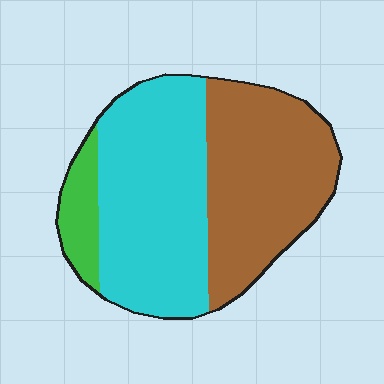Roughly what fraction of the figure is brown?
Brown covers roughly 40% of the figure.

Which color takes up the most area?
Cyan, at roughly 50%.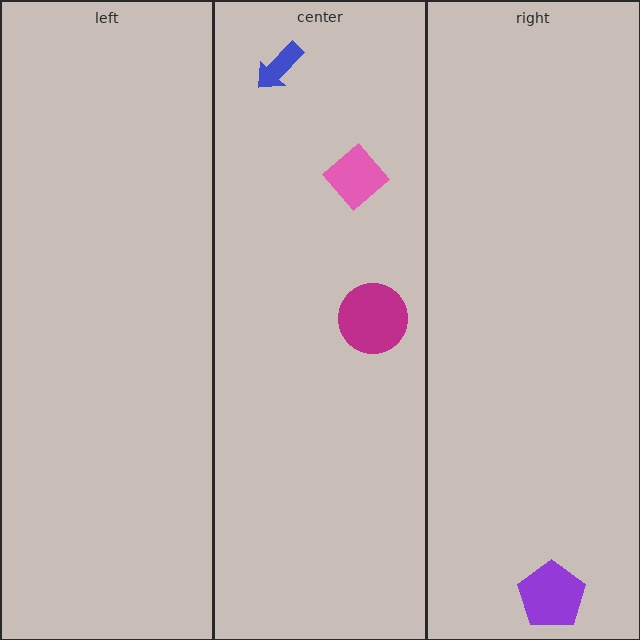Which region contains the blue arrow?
The center region.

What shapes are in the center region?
The blue arrow, the pink diamond, the magenta circle.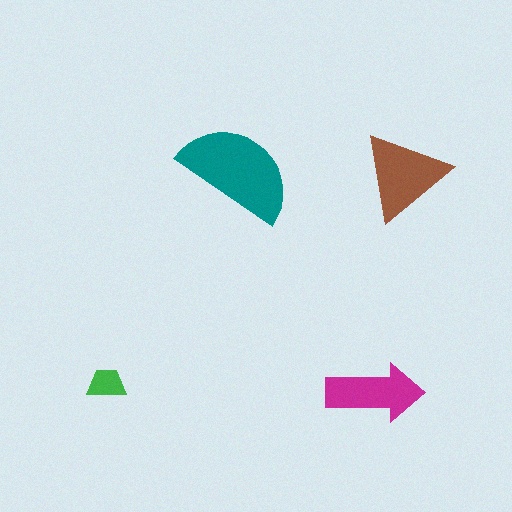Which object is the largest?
The teal semicircle.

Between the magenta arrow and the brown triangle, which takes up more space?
The brown triangle.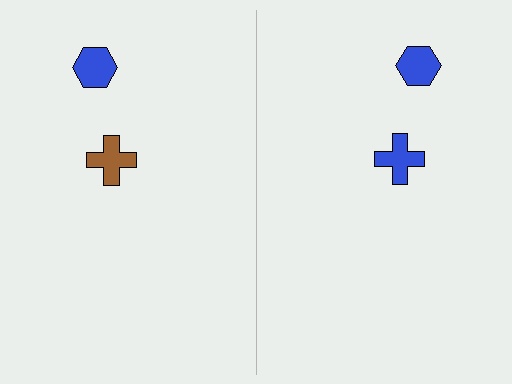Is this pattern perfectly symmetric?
No, the pattern is not perfectly symmetric. The blue cross on the right side breaks the symmetry — its mirror counterpart is brown.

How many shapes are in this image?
There are 4 shapes in this image.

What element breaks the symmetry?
The blue cross on the right side breaks the symmetry — its mirror counterpart is brown.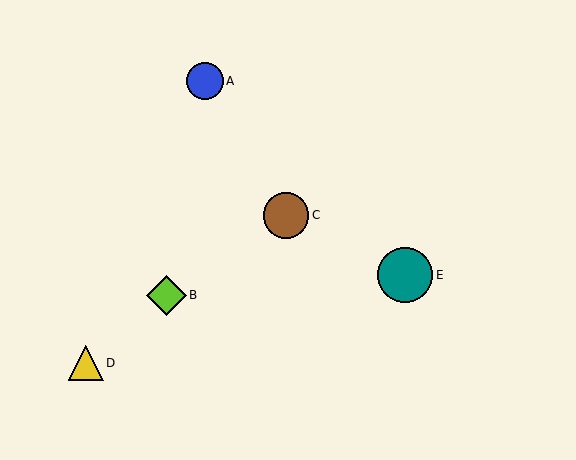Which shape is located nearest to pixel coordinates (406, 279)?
The teal circle (labeled E) at (405, 275) is nearest to that location.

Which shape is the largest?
The teal circle (labeled E) is the largest.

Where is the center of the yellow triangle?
The center of the yellow triangle is at (86, 363).